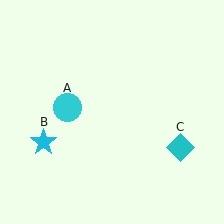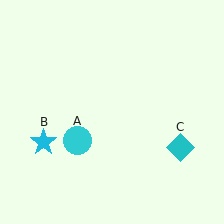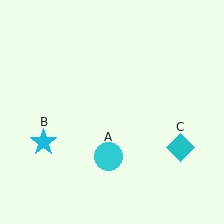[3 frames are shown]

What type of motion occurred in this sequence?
The cyan circle (object A) rotated counterclockwise around the center of the scene.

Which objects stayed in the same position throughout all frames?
Cyan star (object B) and cyan diamond (object C) remained stationary.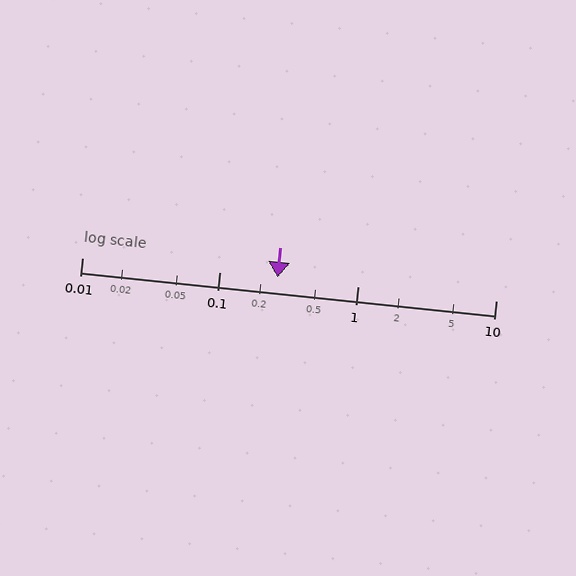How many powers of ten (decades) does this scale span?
The scale spans 3 decades, from 0.01 to 10.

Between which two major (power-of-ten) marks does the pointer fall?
The pointer is between 0.1 and 1.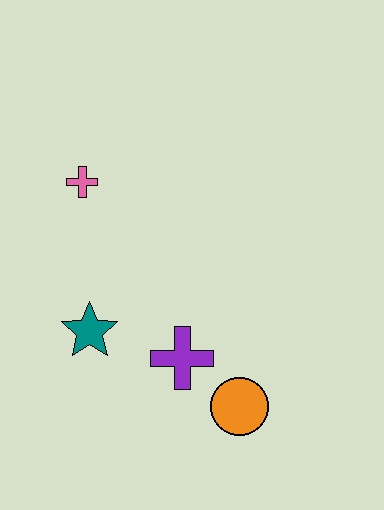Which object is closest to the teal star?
The purple cross is closest to the teal star.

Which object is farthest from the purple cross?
The pink cross is farthest from the purple cross.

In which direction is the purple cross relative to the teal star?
The purple cross is to the right of the teal star.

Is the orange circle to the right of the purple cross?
Yes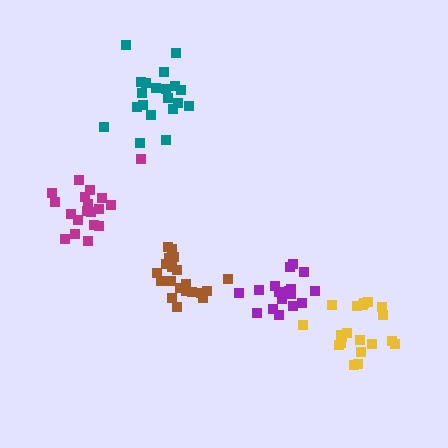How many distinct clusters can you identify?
There are 5 distinct clusters.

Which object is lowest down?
The yellow cluster is bottommost.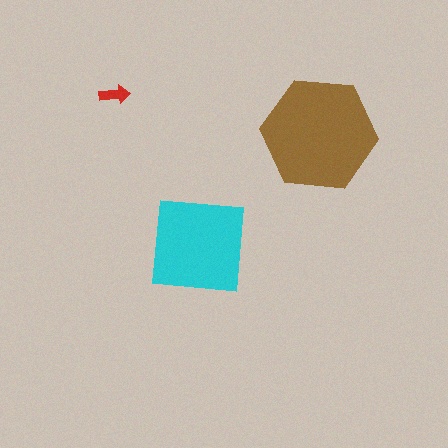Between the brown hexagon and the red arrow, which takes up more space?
The brown hexagon.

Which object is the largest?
The brown hexagon.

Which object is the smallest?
The red arrow.